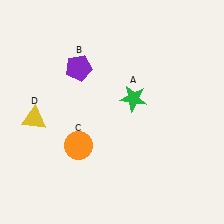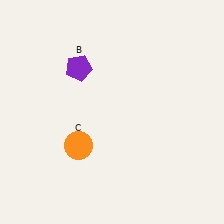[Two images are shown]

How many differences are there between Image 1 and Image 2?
There are 2 differences between the two images.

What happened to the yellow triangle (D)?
The yellow triangle (D) was removed in Image 2. It was in the bottom-left area of Image 1.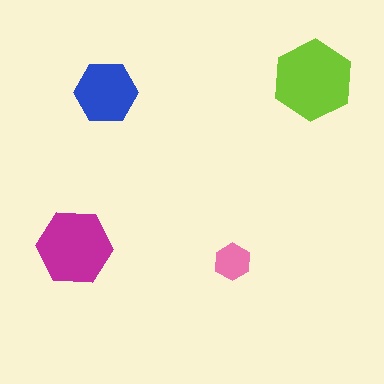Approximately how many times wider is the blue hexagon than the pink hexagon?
About 1.5 times wider.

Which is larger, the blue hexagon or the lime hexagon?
The lime one.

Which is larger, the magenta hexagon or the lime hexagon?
The lime one.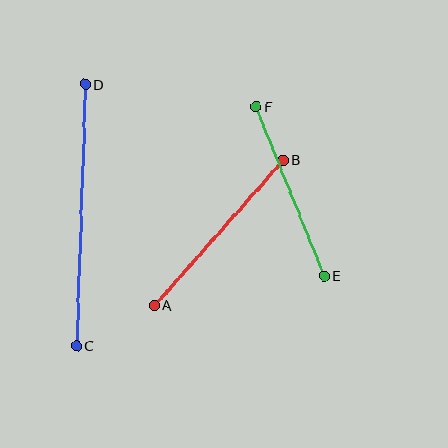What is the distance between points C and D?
The distance is approximately 261 pixels.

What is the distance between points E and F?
The distance is approximately 183 pixels.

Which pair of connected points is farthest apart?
Points C and D are farthest apart.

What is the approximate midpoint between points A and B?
The midpoint is at approximately (219, 233) pixels.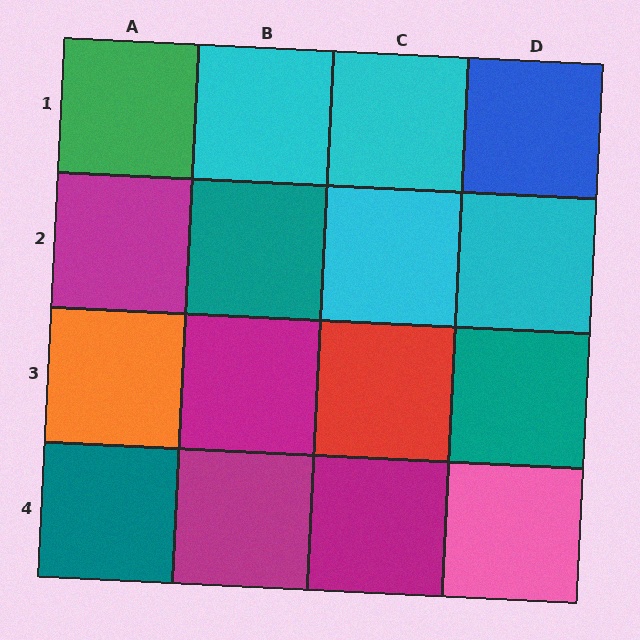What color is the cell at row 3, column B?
Magenta.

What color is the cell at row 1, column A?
Green.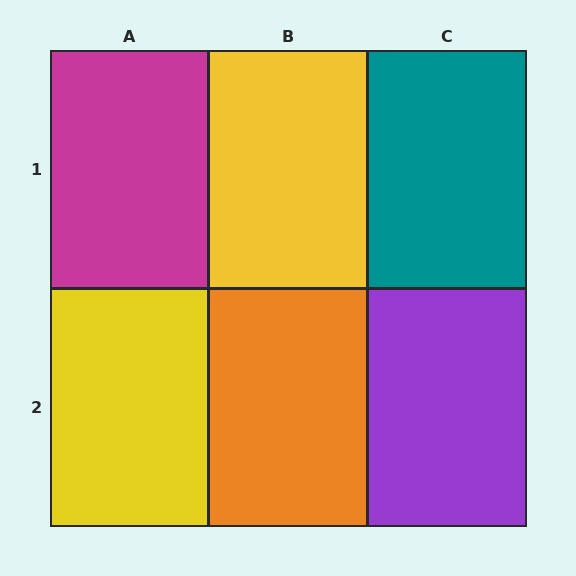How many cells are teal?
1 cell is teal.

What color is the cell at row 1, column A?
Magenta.